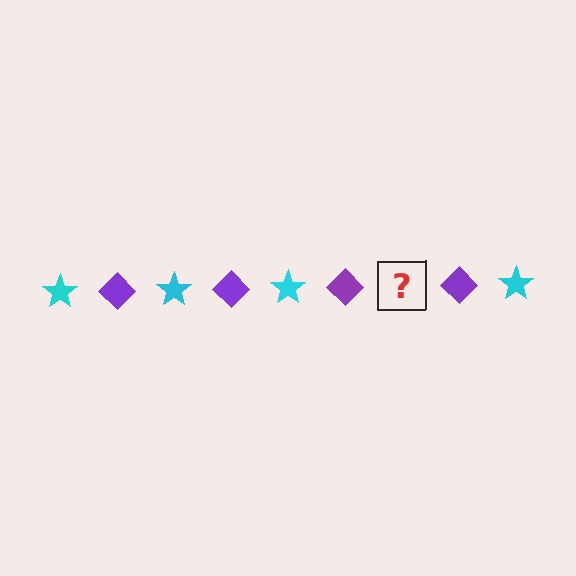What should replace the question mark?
The question mark should be replaced with a cyan star.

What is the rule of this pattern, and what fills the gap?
The rule is that the pattern alternates between cyan star and purple diamond. The gap should be filled with a cyan star.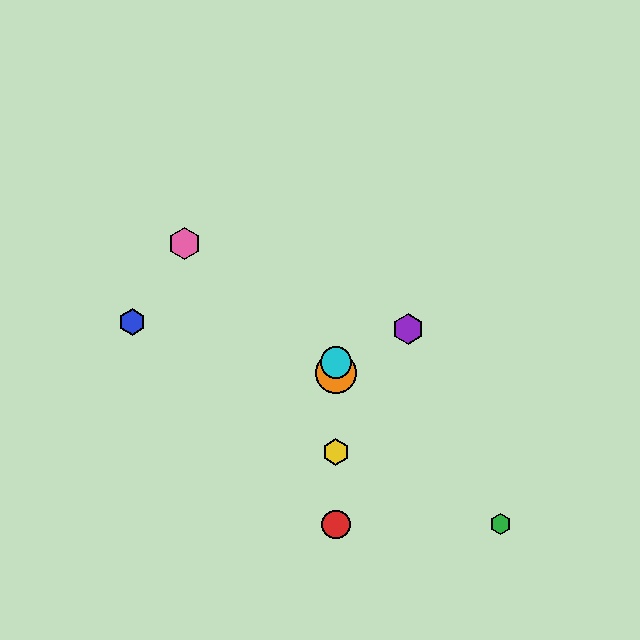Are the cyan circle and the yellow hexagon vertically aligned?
Yes, both are at x≈336.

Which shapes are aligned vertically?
The red circle, the yellow hexagon, the orange circle, the cyan circle are aligned vertically.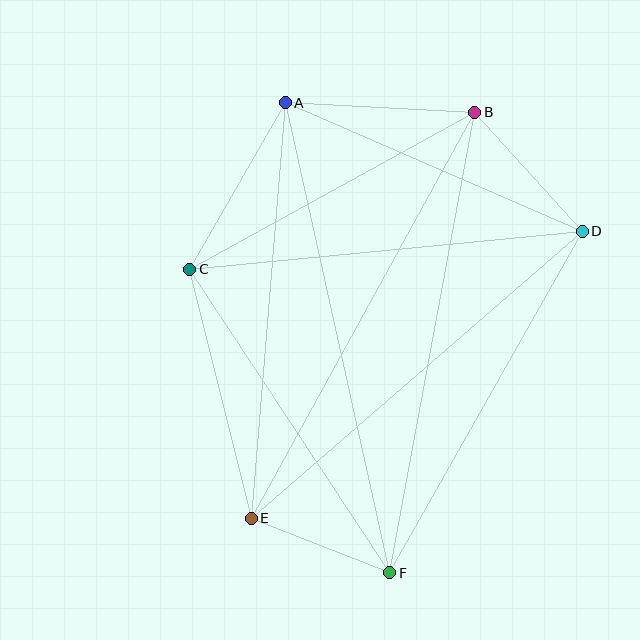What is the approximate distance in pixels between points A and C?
The distance between A and C is approximately 192 pixels.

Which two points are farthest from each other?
Points A and F are farthest from each other.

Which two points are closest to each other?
Points E and F are closest to each other.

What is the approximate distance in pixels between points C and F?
The distance between C and F is approximately 363 pixels.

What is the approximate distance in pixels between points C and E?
The distance between C and E is approximately 256 pixels.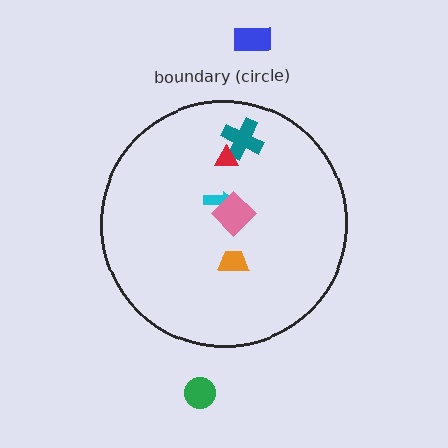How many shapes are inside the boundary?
5 inside, 2 outside.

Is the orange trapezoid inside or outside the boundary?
Inside.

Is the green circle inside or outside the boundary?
Outside.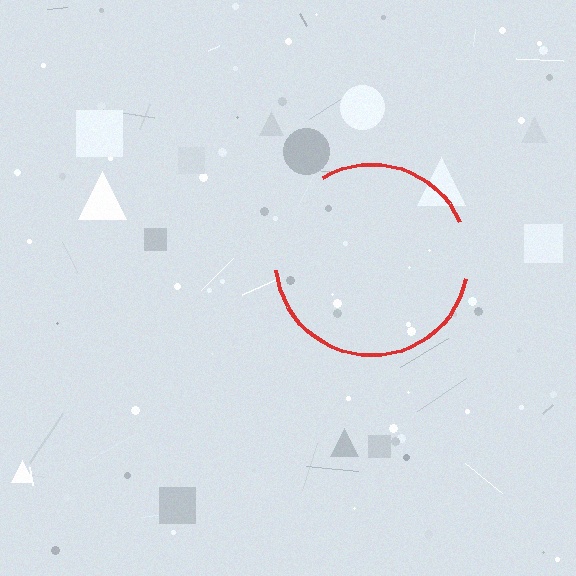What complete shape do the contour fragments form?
The contour fragments form a circle.